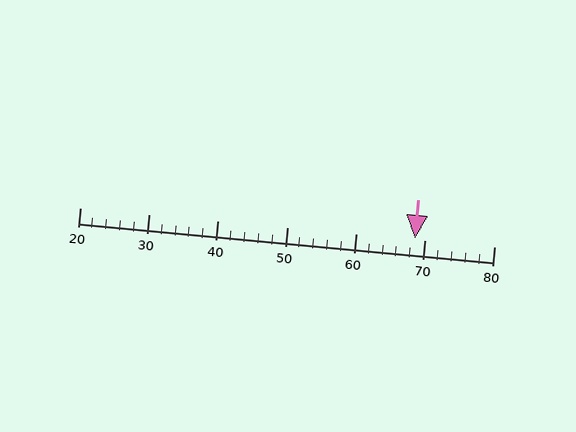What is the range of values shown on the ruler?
The ruler shows values from 20 to 80.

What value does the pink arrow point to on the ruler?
The pink arrow points to approximately 68.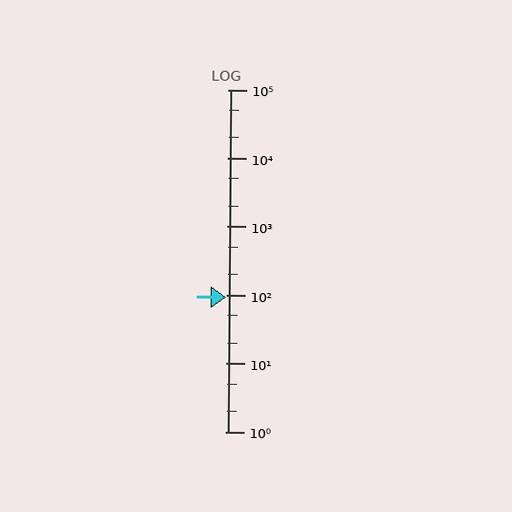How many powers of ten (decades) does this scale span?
The scale spans 5 decades, from 1 to 100000.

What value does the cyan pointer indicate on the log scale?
The pointer indicates approximately 94.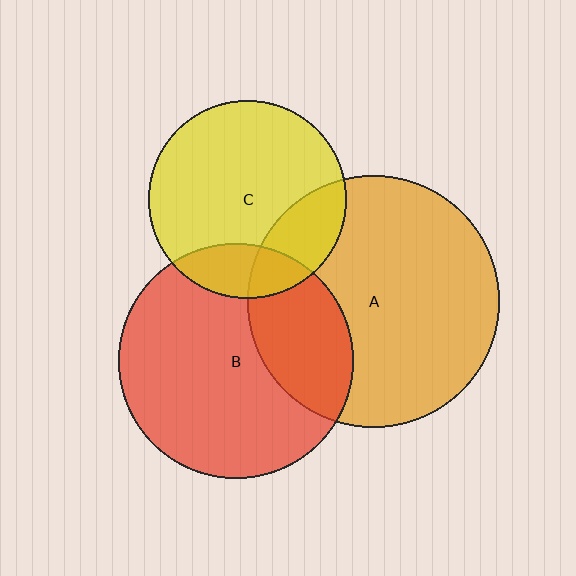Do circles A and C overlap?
Yes.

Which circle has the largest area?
Circle A (orange).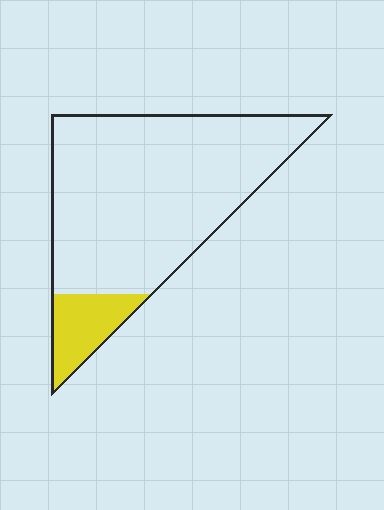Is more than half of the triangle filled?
No.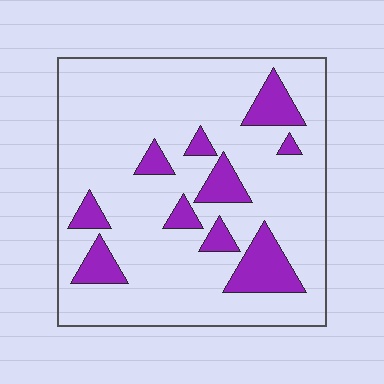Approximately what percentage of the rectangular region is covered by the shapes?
Approximately 15%.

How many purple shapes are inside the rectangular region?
10.